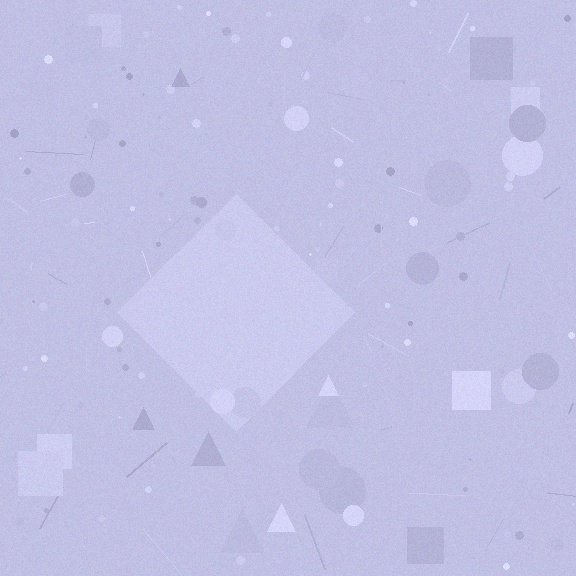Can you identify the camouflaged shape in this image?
The camouflaged shape is a diamond.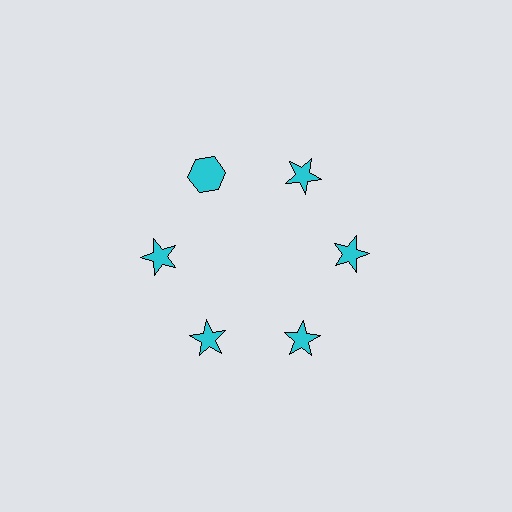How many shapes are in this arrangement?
There are 6 shapes arranged in a ring pattern.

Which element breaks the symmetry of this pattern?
The cyan hexagon at roughly the 11 o'clock position breaks the symmetry. All other shapes are cyan stars.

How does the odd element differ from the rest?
It has a different shape: hexagon instead of star.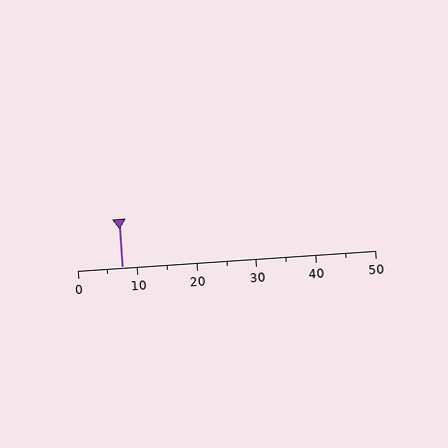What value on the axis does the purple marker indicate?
The marker indicates approximately 7.5.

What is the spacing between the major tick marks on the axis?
The major ticks are spaced 10 apart.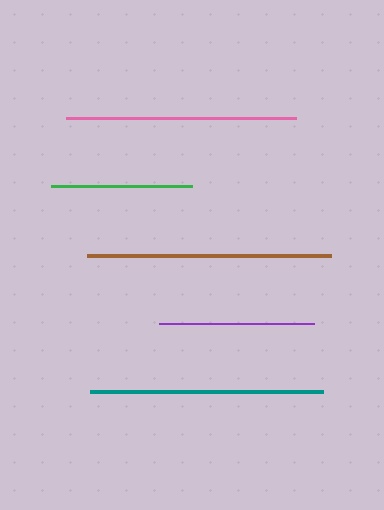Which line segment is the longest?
The brown line is the longest at approximately 244 pixels.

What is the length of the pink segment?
The pink segment is approximately 230 pixels long.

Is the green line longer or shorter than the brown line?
The brown line is longer than the green line.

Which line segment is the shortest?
The green line is the shortest at approximately 140 pixels.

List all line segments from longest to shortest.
From longest to shortest: brown, teal, pink, purple, green.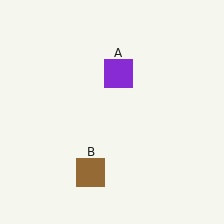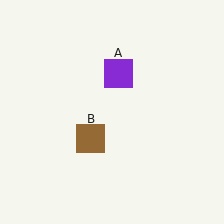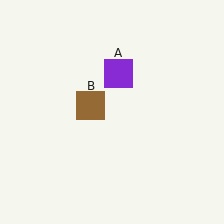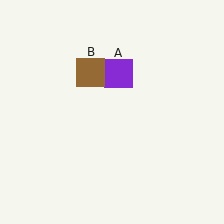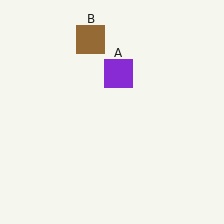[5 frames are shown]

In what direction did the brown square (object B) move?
The brown square (object B) moved up.